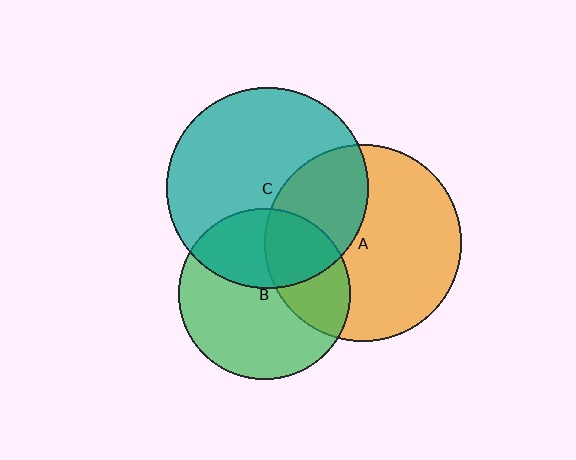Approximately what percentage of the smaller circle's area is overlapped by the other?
Approximately 35%.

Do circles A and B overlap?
Yes.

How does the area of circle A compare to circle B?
Approximately 1.3 times.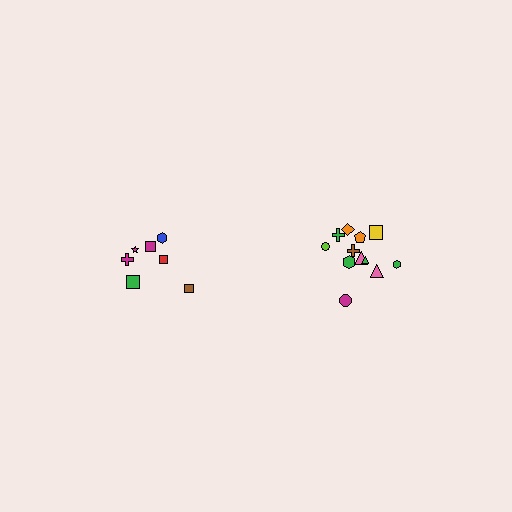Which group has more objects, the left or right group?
The right group.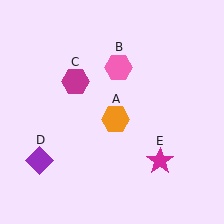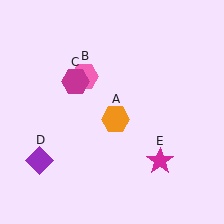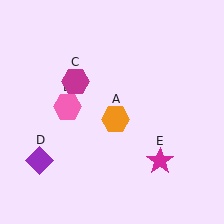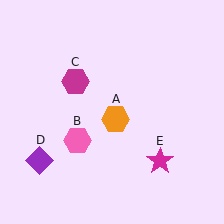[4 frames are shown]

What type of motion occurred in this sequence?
The pink hexagon (object B) rotated counterclockwise around the center of the scene.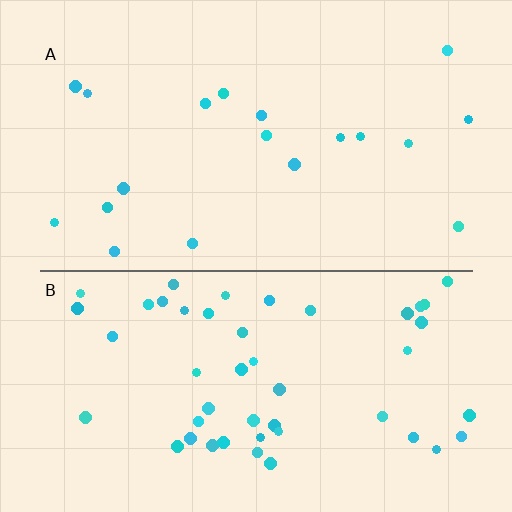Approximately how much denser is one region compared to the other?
Approximately 2.6× — region B over region A.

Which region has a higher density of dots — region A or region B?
B (the bottom).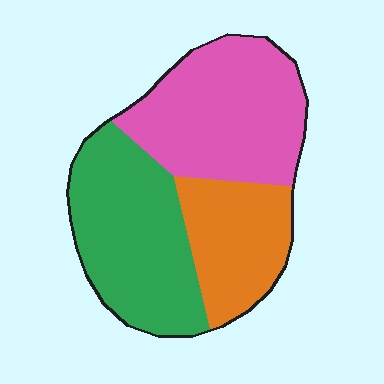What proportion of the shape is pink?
Pink covers about 40% of the shape.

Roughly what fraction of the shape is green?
Green takes up between a quarter and a half of the shape.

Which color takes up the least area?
Orange, at roughly 25%.